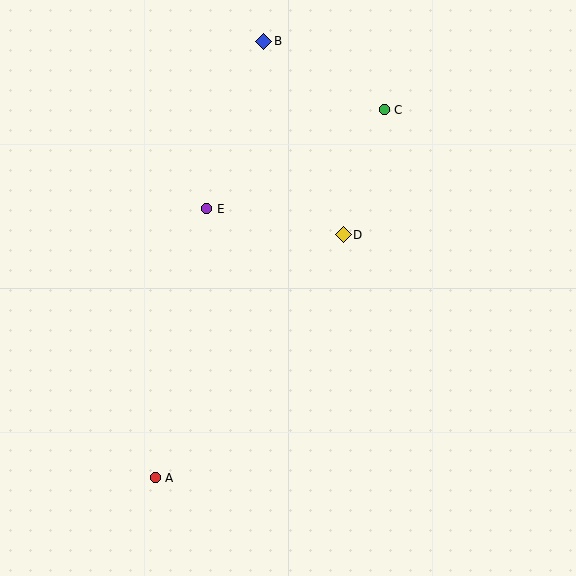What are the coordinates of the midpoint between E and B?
The midpoint between E and B is at (235, 125).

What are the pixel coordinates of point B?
Point B is at (264, 41).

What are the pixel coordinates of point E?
Point E is at (207, 209).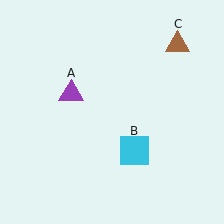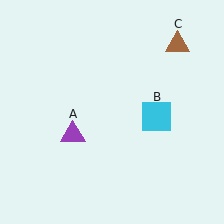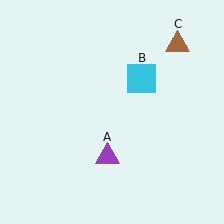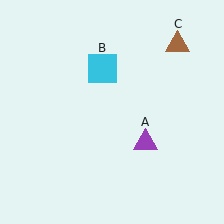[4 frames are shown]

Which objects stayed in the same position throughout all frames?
Brown triangle (object C) remained stationary.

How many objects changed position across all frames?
2 objects changed position: purple triangle (object A), cyan square (object B).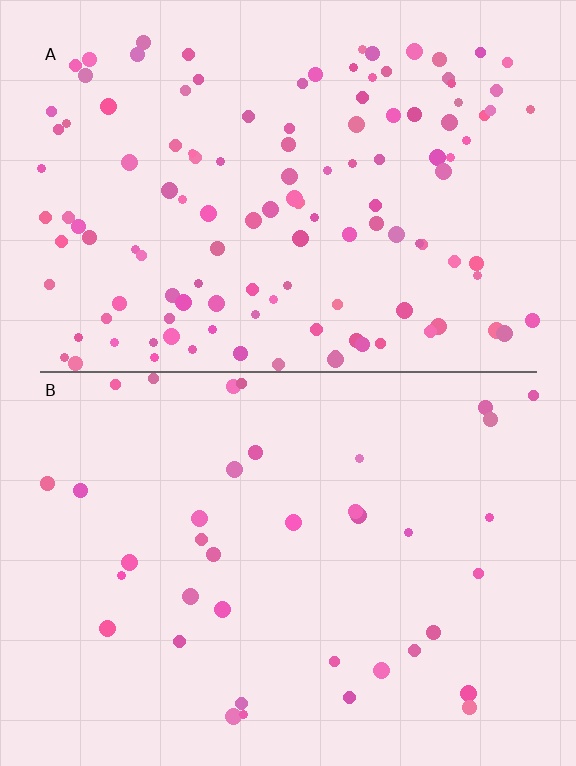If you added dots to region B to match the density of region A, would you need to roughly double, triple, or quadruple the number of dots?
Approximately triple.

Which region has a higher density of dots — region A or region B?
A (the top).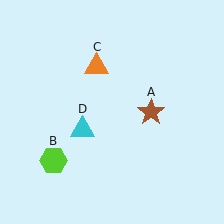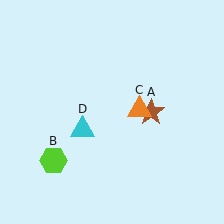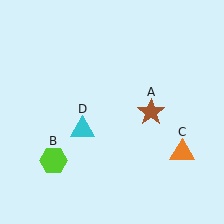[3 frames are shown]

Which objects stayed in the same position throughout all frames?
Brown star (object A) and lime hexagon (object B) and cyan triangle (object D) remained stationary.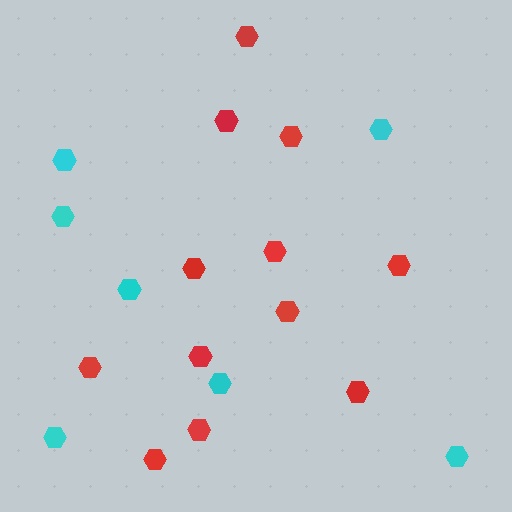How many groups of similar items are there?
There are 2 groups: one group of red hexagons (12) and one group of cyan hexagons (7).